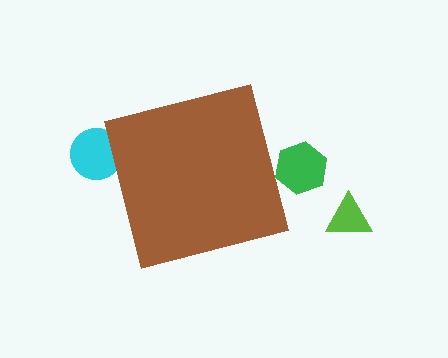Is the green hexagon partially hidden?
Yes, the green hexagon is partially hidden behind the brown square.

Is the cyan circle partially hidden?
Yes, the cyan circle is partially hidden behind the brown square.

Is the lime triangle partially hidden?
No, the lime triangle is fully visible.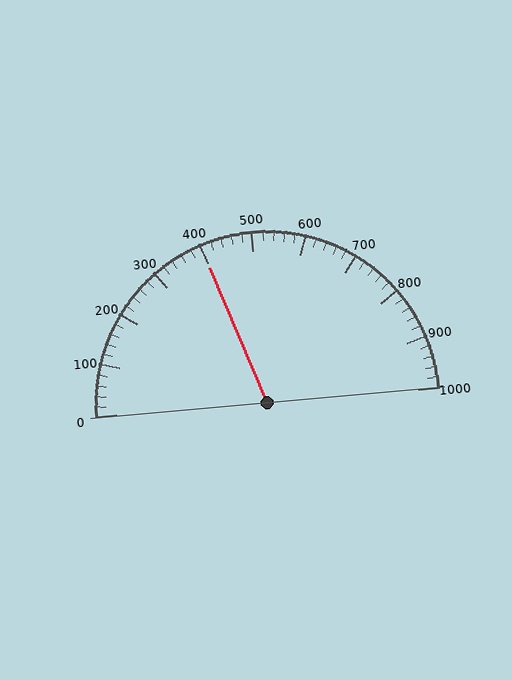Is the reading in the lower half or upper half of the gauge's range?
The reading is in the lower half of the range (0 to 1000).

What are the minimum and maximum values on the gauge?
The gauge ranges from 0 to 1000.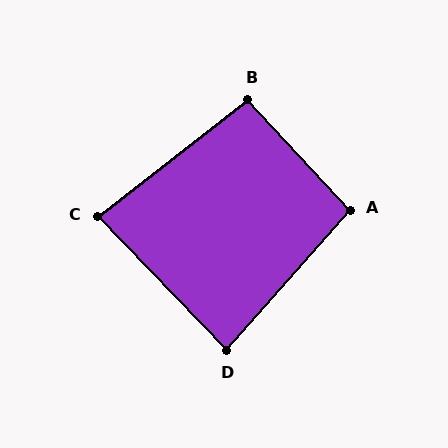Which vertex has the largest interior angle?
A, at approximately 96 degrees.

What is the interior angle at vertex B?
Approximately 95 degrees (approximately right).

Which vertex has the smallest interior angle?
C, at approximately 84 degrees.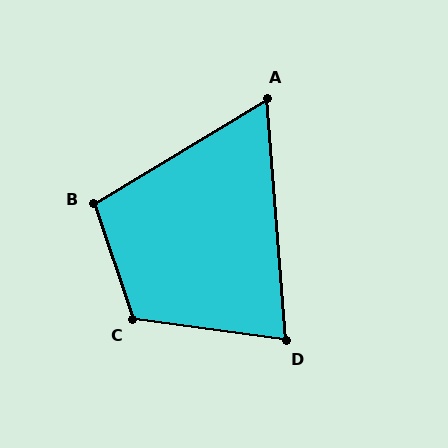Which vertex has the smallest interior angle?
A, at approximately 64 degrees.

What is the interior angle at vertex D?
Approximately 78 degrees (acute).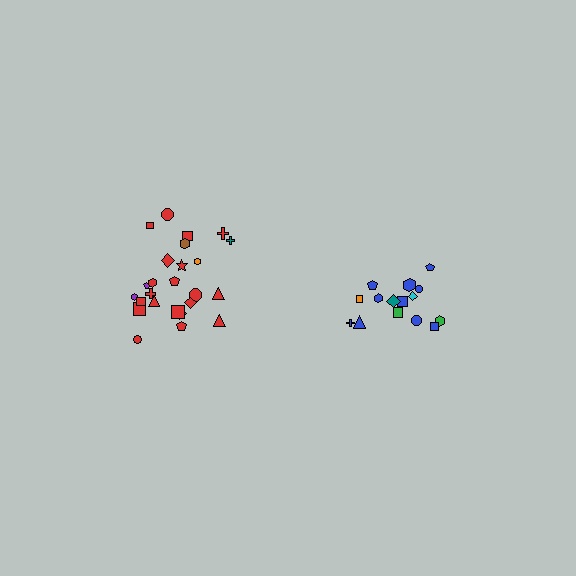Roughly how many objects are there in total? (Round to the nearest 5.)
Roughly 40 objects in total.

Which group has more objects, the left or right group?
The left group.